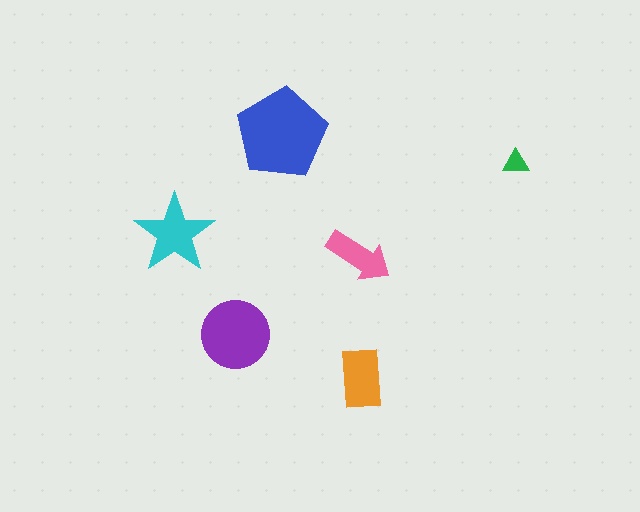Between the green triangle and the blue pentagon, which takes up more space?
The blue pentagon.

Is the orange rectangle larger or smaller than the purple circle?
Smaller.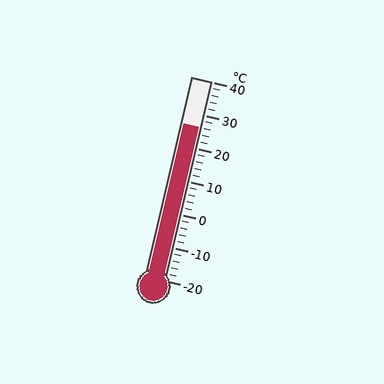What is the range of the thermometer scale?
The thermometer scale ranges from -20°C to 40°C.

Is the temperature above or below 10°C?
The temperature is above 10°C.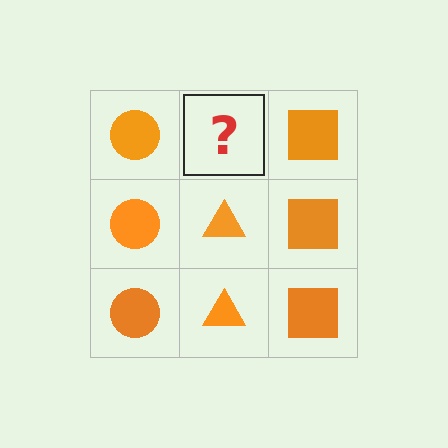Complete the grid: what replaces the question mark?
The question mark should be replaced with an orange triangle.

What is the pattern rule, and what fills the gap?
The rule is that each column has a consistent shape. The gap should be filled with an orange triangle.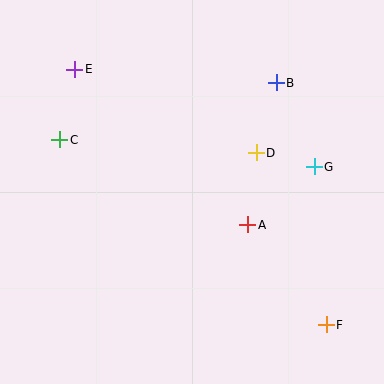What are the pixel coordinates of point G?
Point G is at (314, 167).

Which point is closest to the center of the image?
Point A at (248, 225) is closest to the center.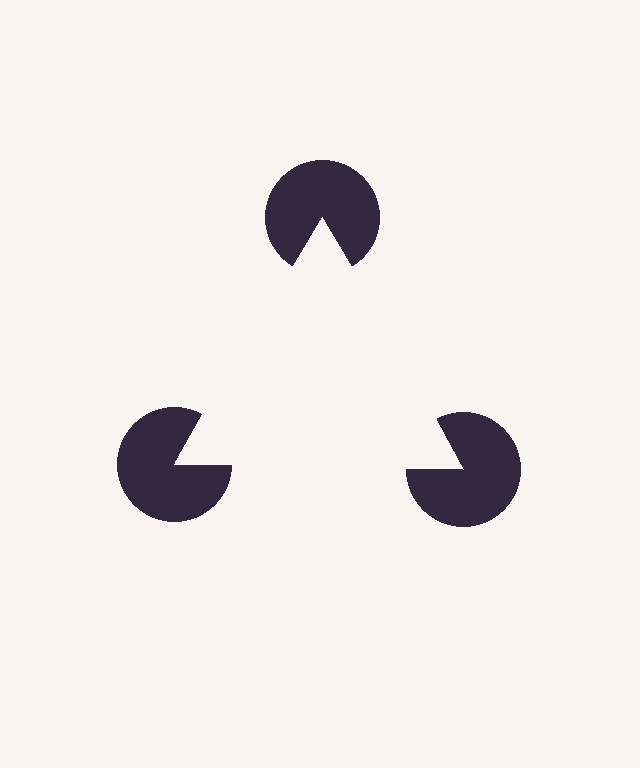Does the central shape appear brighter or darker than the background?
It typically appears slightly brighter than the background, even though no actual brightness change is drawn.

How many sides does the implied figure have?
3 sides.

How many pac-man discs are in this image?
There are 3 — one at each vertex of the illusory triangle.